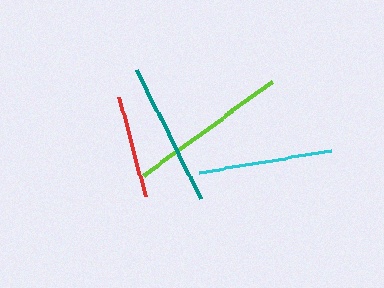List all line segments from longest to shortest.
From longest to shortest: lime, teal, cyan, red.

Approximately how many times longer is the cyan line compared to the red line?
The cyan line is approximately 1.3 times the length of the red line.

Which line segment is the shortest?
The red line is the shortest at approximately 102 pixels.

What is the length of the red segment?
The red segment is approximately 102 pixels long.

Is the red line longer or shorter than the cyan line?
The cyan line is longer than the red line.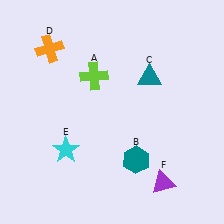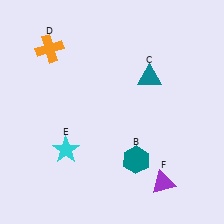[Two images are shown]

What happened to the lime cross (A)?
The lime cross (A) was removed in Image 2. It was in the top-left area of Image 1.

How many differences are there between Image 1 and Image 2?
There is 1 difference between the two images.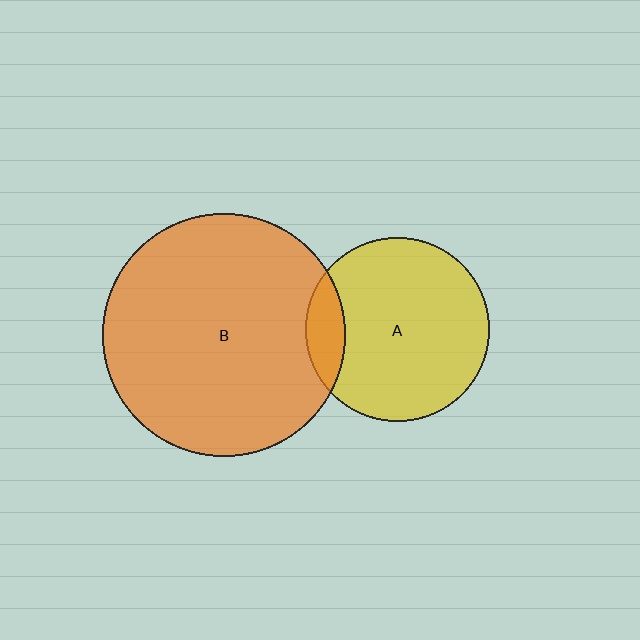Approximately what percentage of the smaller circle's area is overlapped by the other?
Approximately 15%.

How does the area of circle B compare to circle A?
Approximately 1.7 times.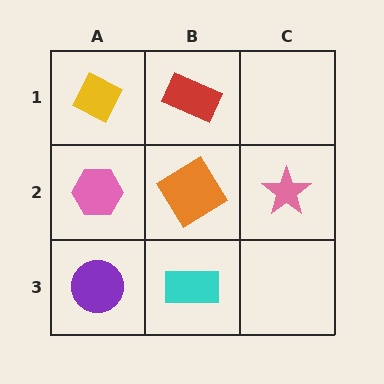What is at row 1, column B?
A red rectangle.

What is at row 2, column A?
A pink hexagon.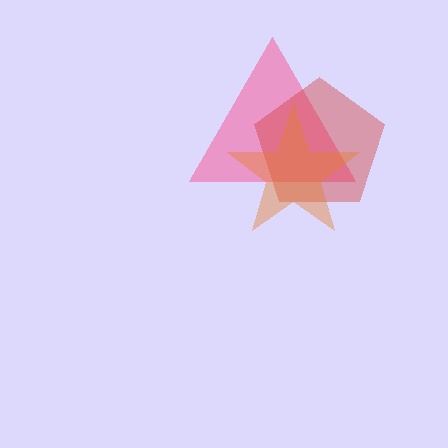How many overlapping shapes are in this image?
There are 3 overlapping shapes in the image.